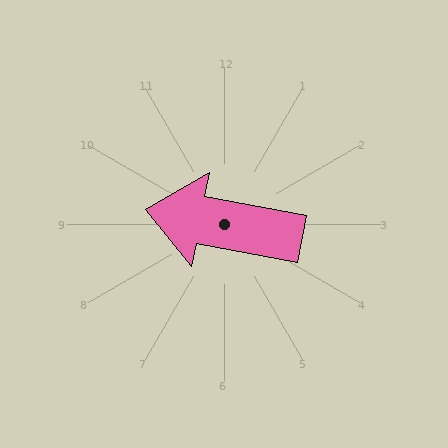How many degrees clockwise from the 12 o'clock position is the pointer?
Approximately 281 degrees.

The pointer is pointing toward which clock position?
Roughly 9 o'clock.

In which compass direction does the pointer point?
West.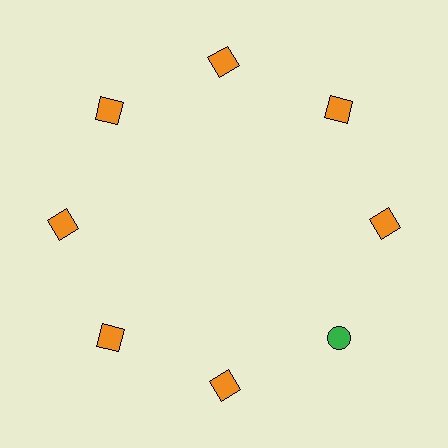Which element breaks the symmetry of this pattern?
The green circle at roughly the 4 o'clock position breaks the symmetry. All other shapes are orange squares.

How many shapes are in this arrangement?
There are 8 shapes arranged in a ring pattern.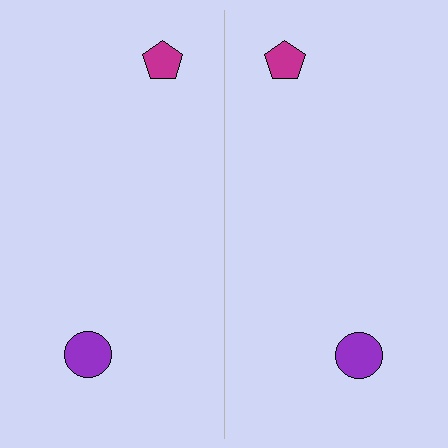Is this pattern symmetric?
Yes, this pattern has bilateral (reflection) symmetry.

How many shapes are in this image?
There are 4 shapes in this image.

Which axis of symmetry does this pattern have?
The pattern has a vertical axis of symmetry running through the center of the image.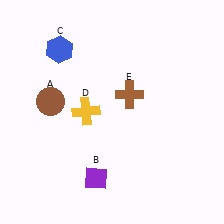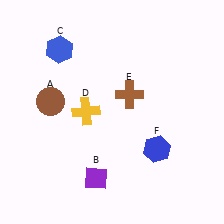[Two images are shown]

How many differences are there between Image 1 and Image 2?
There is 1 difference between the two images.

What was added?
A blue hexagon (F) was added in Image 2.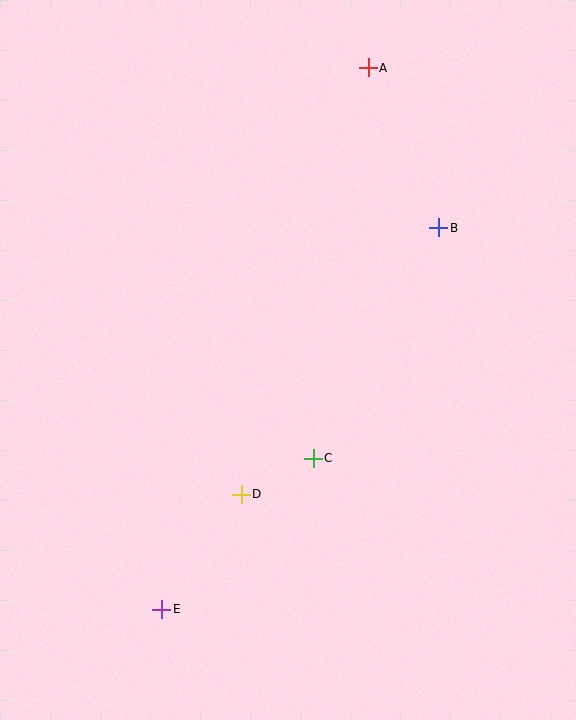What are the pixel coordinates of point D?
Point D is at (241, 494).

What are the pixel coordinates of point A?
Point A is at (368, 68).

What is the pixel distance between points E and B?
The distance between E and B is 472 pixels.